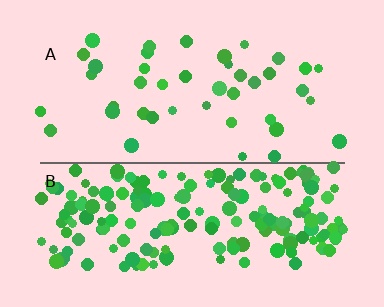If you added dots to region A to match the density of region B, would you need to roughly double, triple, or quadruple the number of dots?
Approximately quadruple.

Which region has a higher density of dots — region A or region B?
B (the bottom).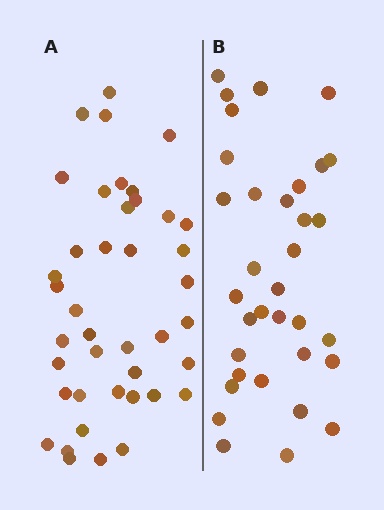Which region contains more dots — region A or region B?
Region A (the left region) has more dots.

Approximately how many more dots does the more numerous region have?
Region A has roughly 8 or so more dots than region B.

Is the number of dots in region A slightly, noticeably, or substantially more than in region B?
Region A has only slightly more — the two regions are fairly close. The ratio is roughly 1.2 to 1.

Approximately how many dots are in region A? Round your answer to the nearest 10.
About 40 dots. (The exact count is 41, which rounds to 40.)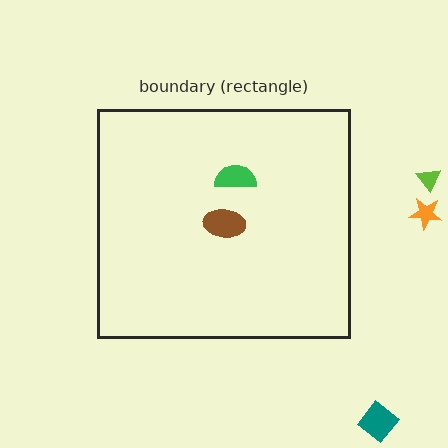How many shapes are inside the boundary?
2 inside, 3 outside.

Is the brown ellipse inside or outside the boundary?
Inside.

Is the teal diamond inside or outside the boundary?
Outside.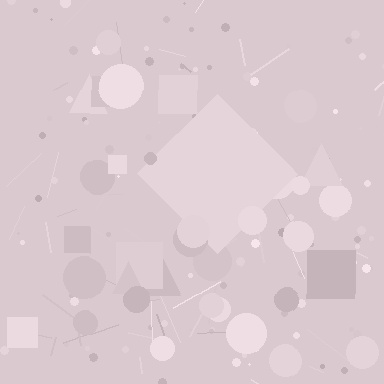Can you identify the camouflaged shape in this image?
The camouflaged shape is a diamond.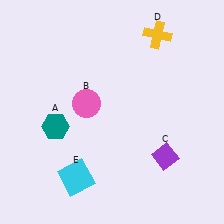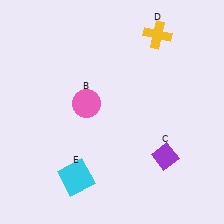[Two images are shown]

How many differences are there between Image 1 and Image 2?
There is 1 difference between the two images.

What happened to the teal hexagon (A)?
The teal hexagon (A) was removed in Image 2. It was in the bottom-left area of Image 1.